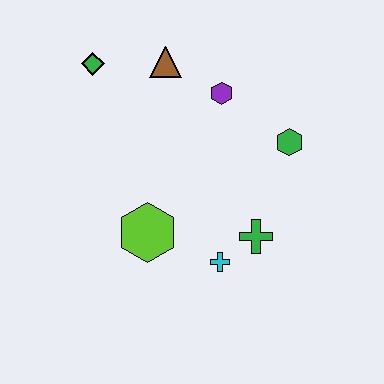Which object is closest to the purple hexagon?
The brown triangle is closest to the purple hexagon.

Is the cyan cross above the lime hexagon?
No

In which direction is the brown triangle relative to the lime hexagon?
The brown triangle is above the lime hexagon.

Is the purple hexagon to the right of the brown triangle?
Yes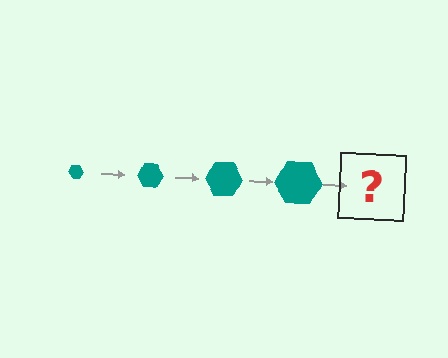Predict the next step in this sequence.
The next step is a teal hexagon, larger than the previous one.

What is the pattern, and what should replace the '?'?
The pattern is that the hexagon gets progressively larger each step. The '?' should be a teal hexagon, larger than the previous one.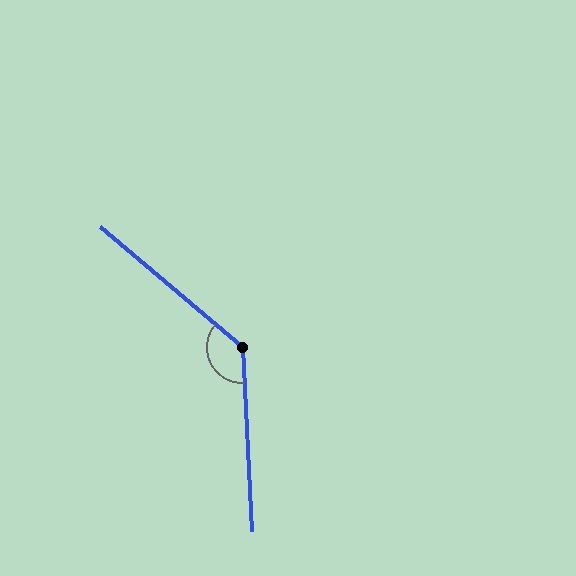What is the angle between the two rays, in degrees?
Approximately 133 degrees.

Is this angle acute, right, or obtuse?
It is obtuse.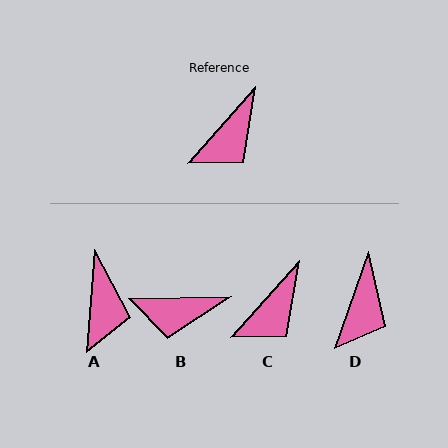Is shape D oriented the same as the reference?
No, it is off by about 22 degrees.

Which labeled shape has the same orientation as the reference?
C.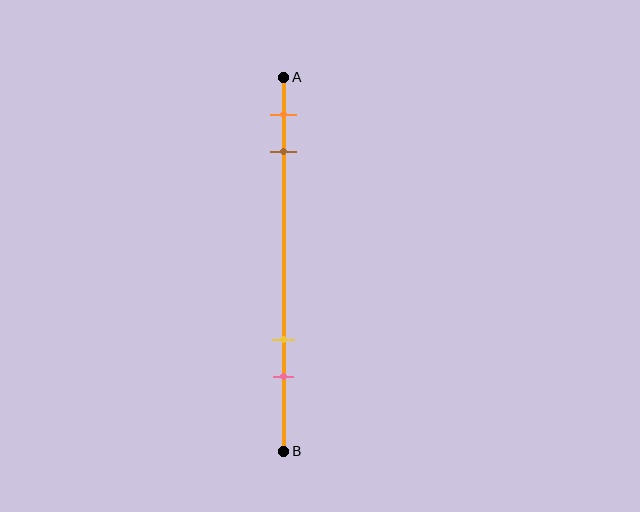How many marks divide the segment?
There are 4 marks dividing the segment.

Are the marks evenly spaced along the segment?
No, the marks are not evenly spaced.